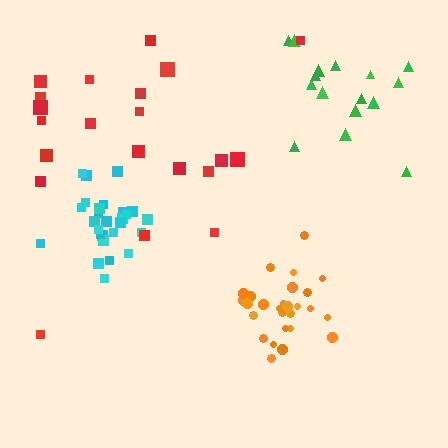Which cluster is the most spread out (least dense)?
Red.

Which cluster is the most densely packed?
Orange.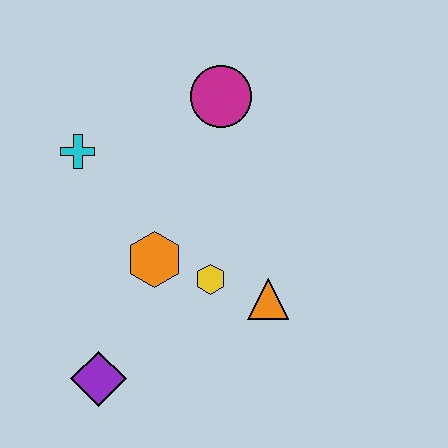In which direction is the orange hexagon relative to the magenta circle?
The orange hexagon is below the magenta circle.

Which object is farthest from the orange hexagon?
The magenta circle is farthest from the orange hexagon.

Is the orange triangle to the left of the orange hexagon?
No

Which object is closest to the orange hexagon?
The yellow hexagon is closest to the orange hexagon.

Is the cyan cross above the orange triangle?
Yes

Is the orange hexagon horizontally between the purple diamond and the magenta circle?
Yes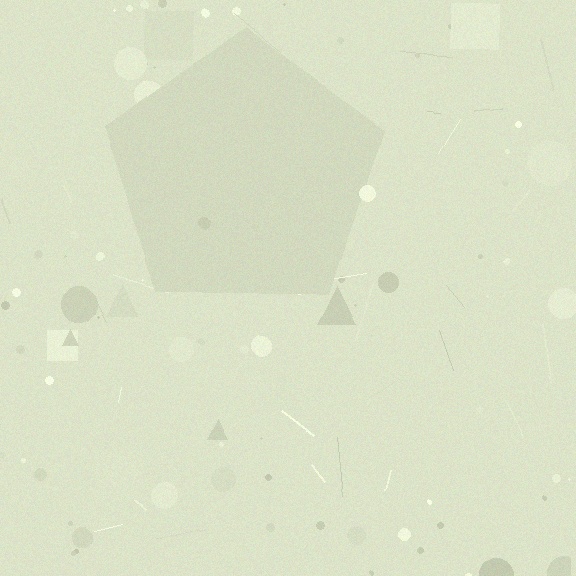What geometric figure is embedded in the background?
A pentagon is embedded in the background.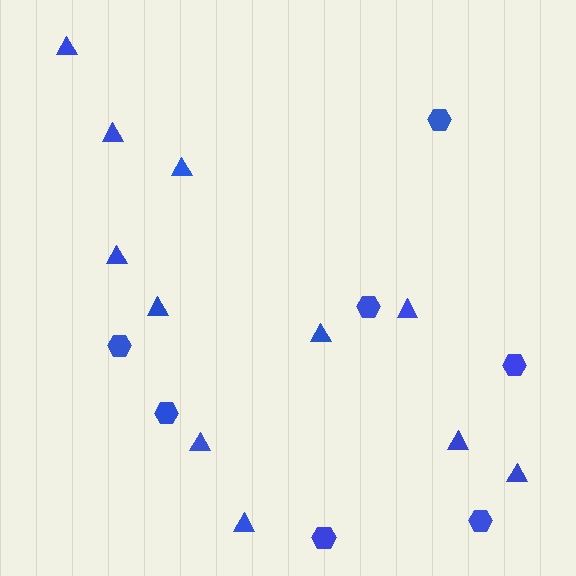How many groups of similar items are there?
There are 2 groups: one group of hexagons (7) and one group of triangles (11).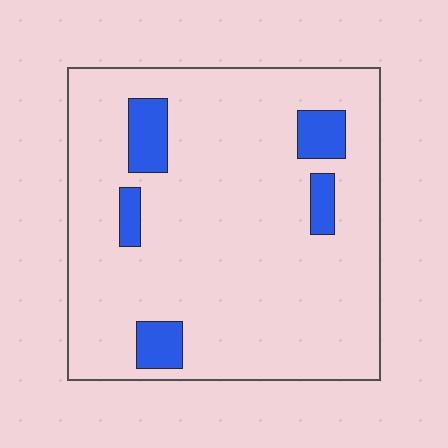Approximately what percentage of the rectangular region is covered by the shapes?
Approximately 10%.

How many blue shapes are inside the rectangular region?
5.